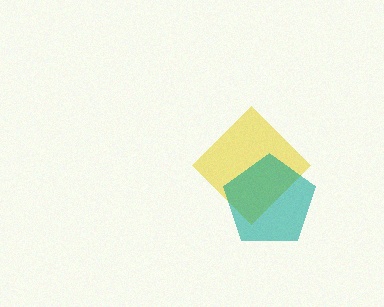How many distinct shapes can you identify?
There are 2 distinct shapes: a yellow diamond, a teal pentagon.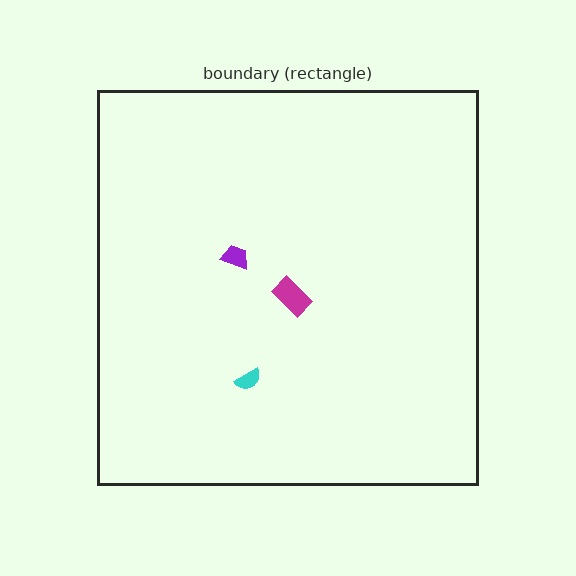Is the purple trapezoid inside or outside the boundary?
Inside.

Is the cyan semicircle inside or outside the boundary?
Inside.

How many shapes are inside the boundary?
3 inside, 0 outside.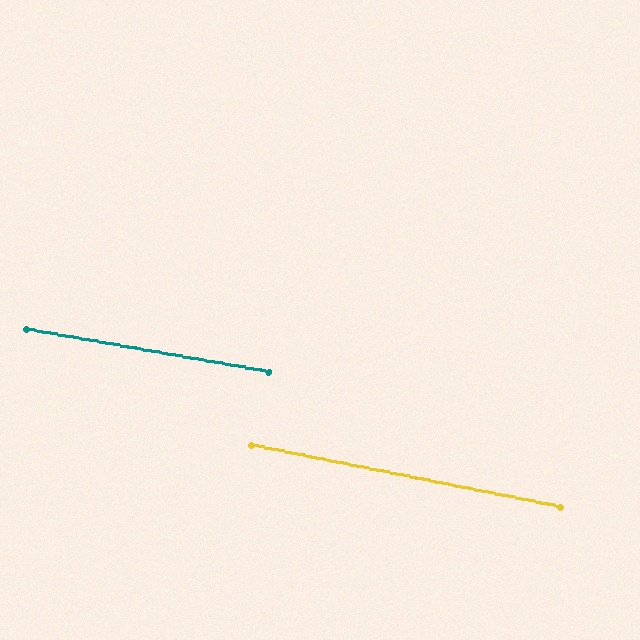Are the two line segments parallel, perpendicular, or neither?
Parallel — their directions differ by only 1.4°.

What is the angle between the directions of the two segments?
Approximately 1 degree.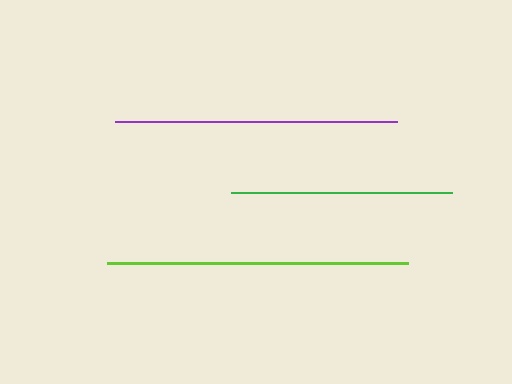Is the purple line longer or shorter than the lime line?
The lime line is longer than the purple line.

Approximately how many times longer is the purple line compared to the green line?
The purple line is approximately 1.3 times the length of the green line.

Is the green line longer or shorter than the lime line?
The lime line is longer than the green line.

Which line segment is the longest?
The lime line is the longest at approximately 302 pixels.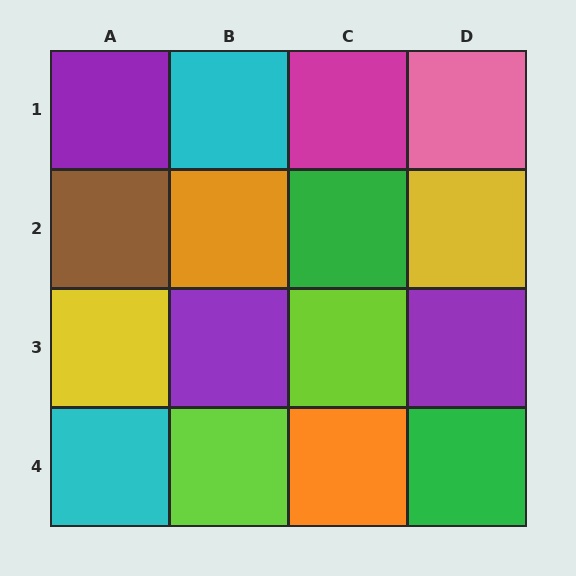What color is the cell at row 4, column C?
Orange.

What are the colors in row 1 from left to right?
Purple, cyan, magenta, pink.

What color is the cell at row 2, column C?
Green.